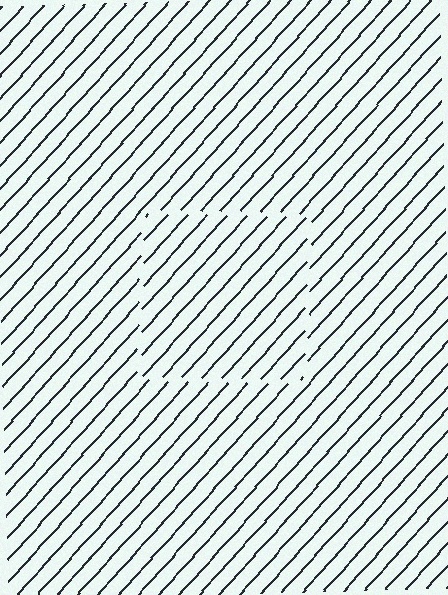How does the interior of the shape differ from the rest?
The interior of the shape contains the same grating, shifted by half a period — the contour is defined by the phase discontinuity where line-ends from the inner and outer gratings abut.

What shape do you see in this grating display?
An illusory square. The interior of the shape contains the same grating, shifted by half a period — the contour is defined by the phase discontinuity where line-ends from the inner and outer gratings abut.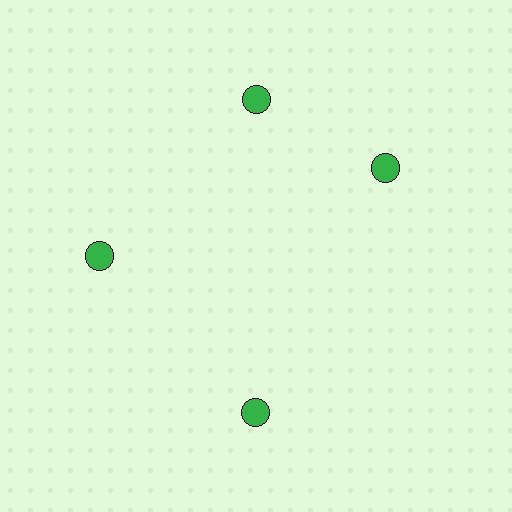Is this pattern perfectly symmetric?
No. The 4 green circles are arranged in a ring, but one element near the 3 o'clock position is rotated out of alignment along the ring, breaking the 4-fold rotational symmetry.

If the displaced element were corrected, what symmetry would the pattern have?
It would have 4-fold rotational symmetry — the pattern would map onto itself every 90 degrees.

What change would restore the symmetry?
The symmetry would be restored by rotating it back into even spacing with its neighbors so that all 4 circles sit at equal angles and equal distance from the center.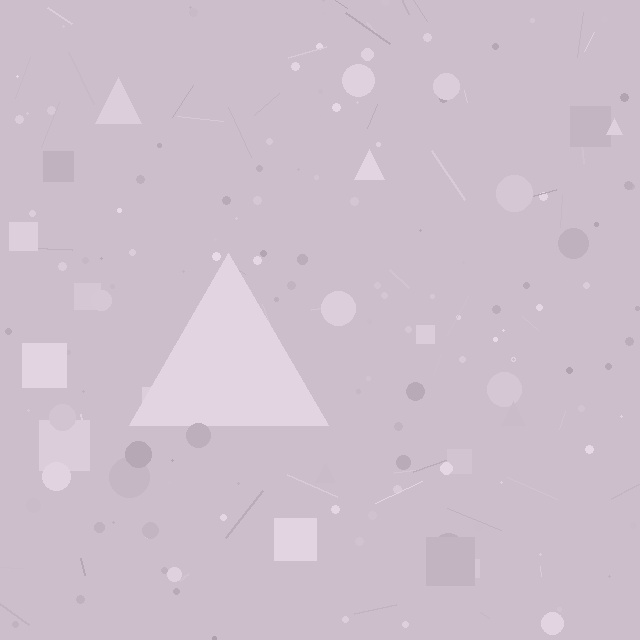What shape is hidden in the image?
A triangle is hidden in the image.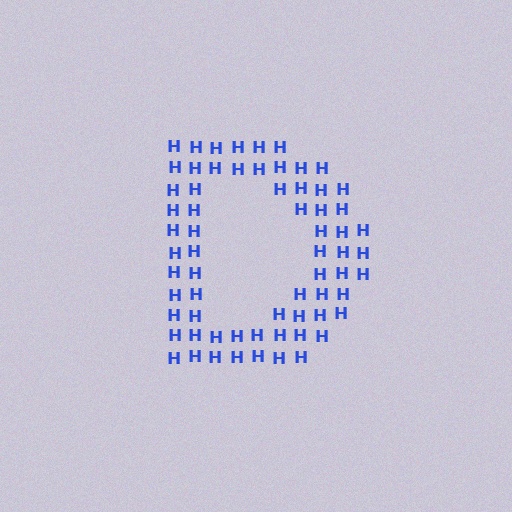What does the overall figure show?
The overall figure shows the letter D.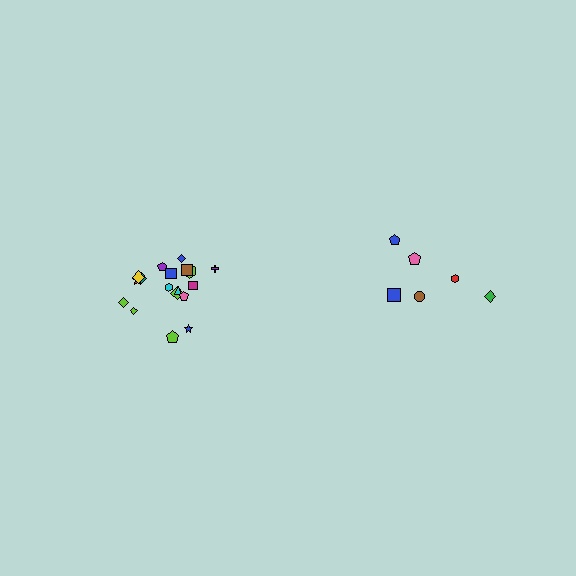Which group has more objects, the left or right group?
The left group.